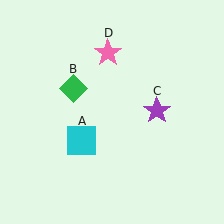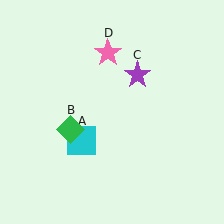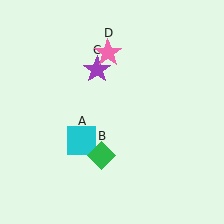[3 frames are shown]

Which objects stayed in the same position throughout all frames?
Cyan square (object A) and pink star (object D) remained stationary.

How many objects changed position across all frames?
2 objects changed position: green diamond (object B), purple star (object C).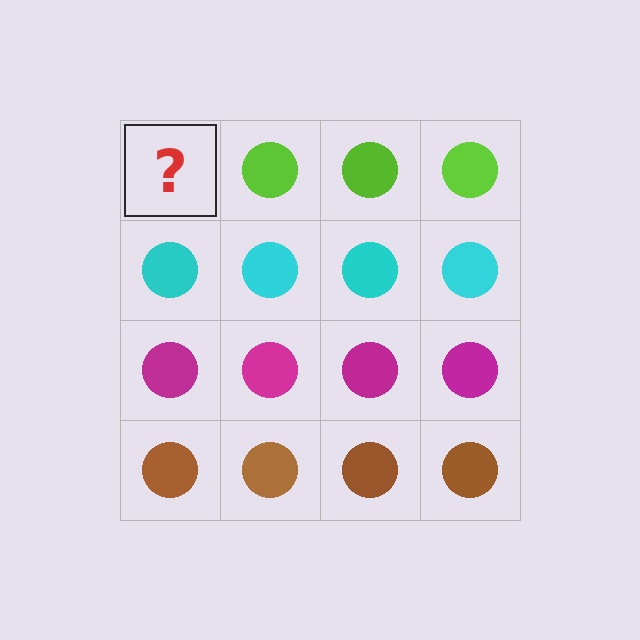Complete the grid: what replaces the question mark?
The question mark should be replaced with a lime circle.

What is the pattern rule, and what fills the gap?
The rule is that each row has a consistent color. The gap should be filled with a lime circle.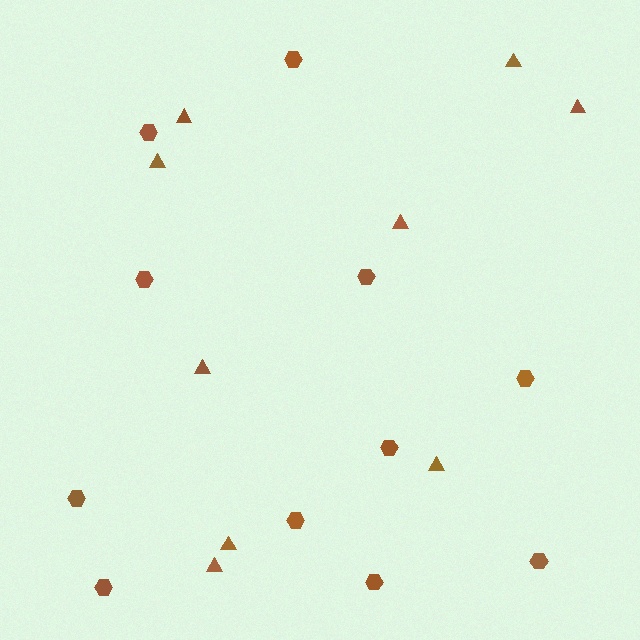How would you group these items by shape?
There are 2 groups: one group of hexagons (11) and one group of triangles (9).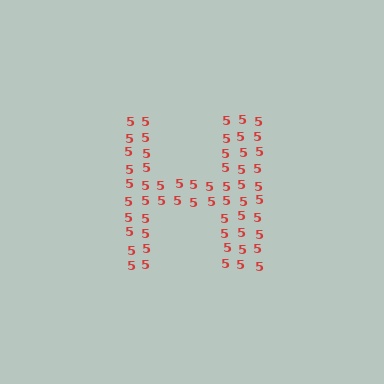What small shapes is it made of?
It is made of small digit 5's.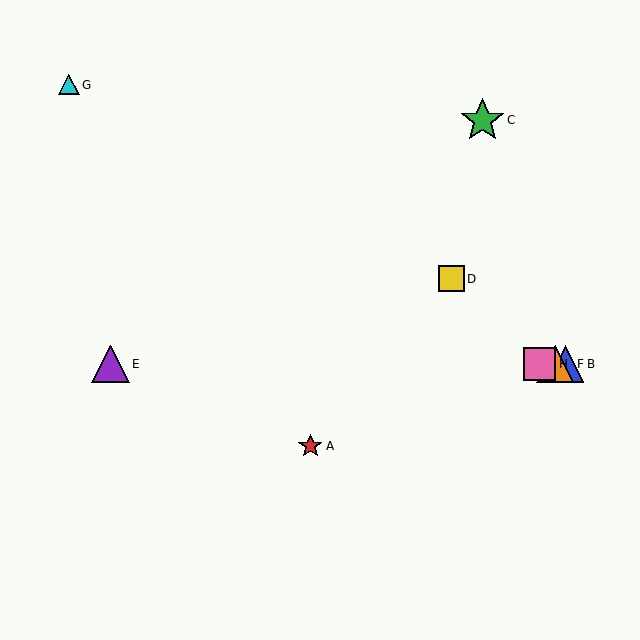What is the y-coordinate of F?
Object F is at y≈364.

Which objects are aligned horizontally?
Objects B, E, F, H are aligned horizontally.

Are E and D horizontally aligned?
No, E is at y≈364 and D is at y≈279.